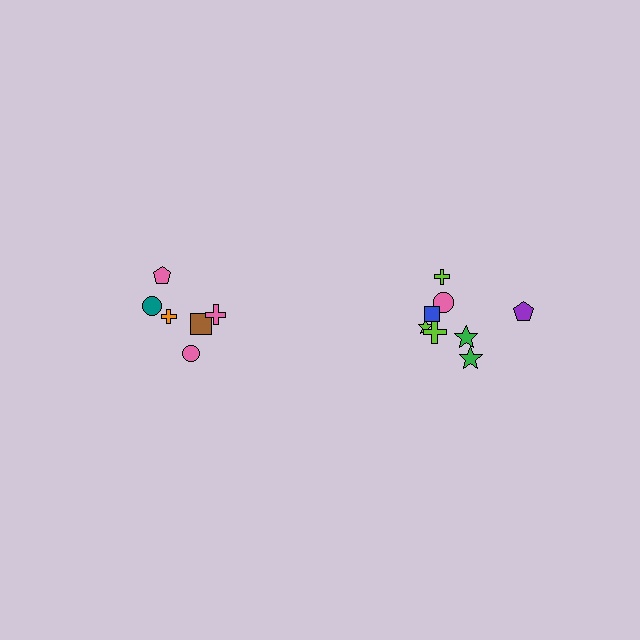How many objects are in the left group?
There are 6 objects.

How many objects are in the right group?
There are 8 objects.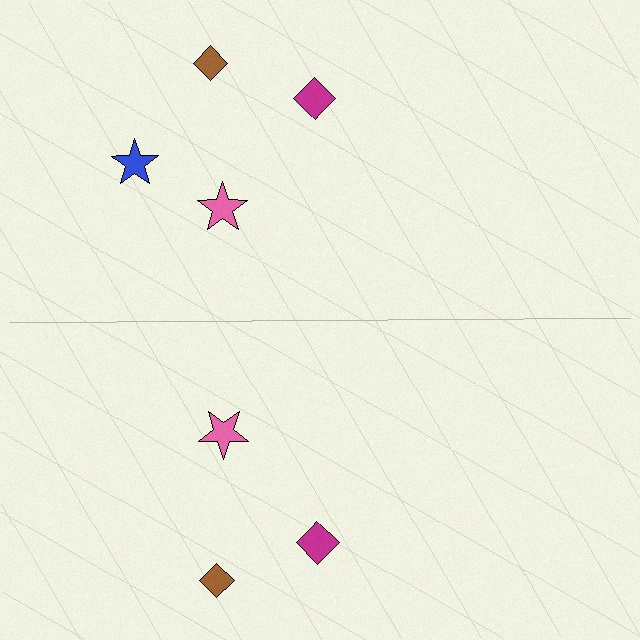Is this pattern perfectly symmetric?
No, the pattern is not perfectly symmetric. A blue star is missing from the bottom side.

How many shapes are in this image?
There are 7 shapes in this image.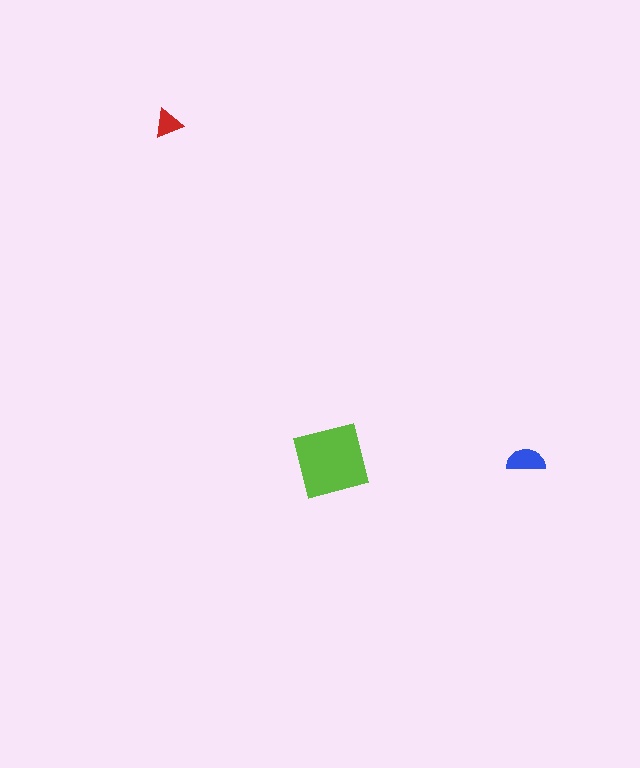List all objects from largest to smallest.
The lime square, the blue semicircle, the red triangle.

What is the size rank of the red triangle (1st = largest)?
3rd.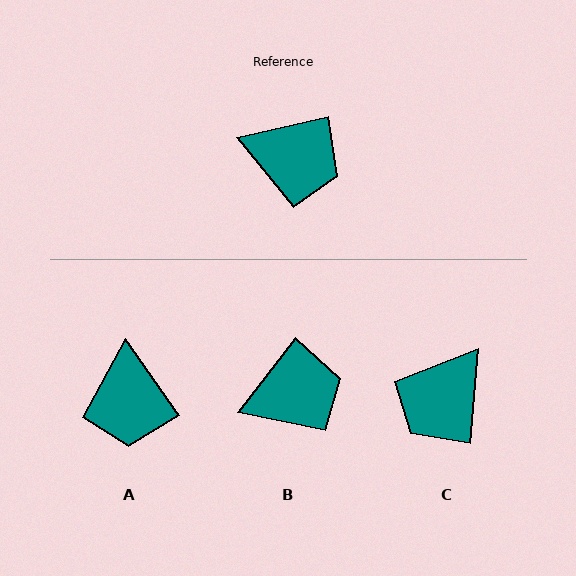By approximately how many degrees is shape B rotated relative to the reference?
Approximately 39 degrees counter-clockwise.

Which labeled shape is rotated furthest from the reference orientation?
C, about 108 degrees away.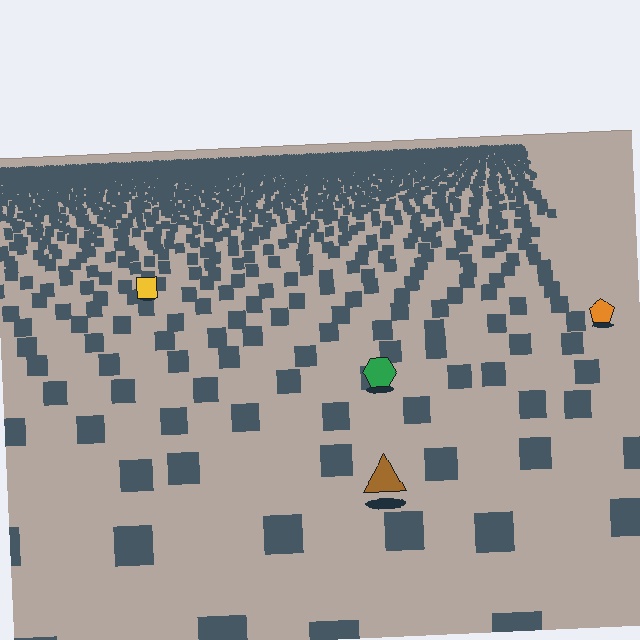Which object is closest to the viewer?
The brown triangle is closest. The texture marks near it are larger and more spread out.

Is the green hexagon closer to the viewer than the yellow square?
Yes. The green hexagon is closer — you can tell from the texture gradient: the ground texture is coarser near it.